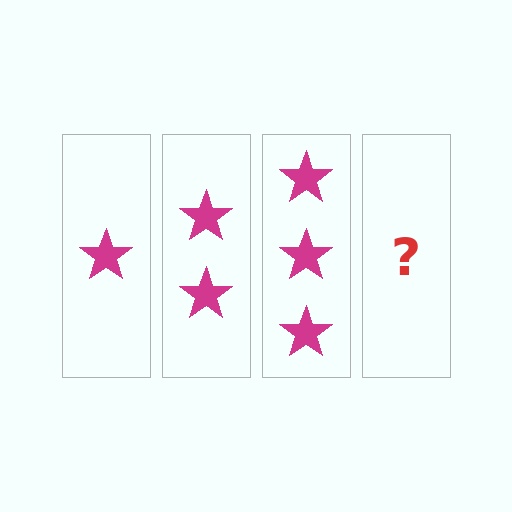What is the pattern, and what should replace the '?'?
The pattern is that each step adds one more star. The '?' should be 4 stars.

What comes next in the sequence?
The next element should be 4 stars.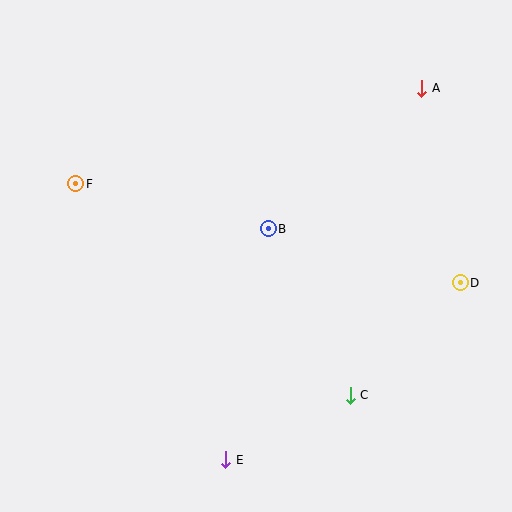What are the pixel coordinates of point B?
Point B is at (268, 229).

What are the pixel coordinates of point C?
Point C is at (350, 395).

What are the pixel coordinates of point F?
Point F is at (76, 184).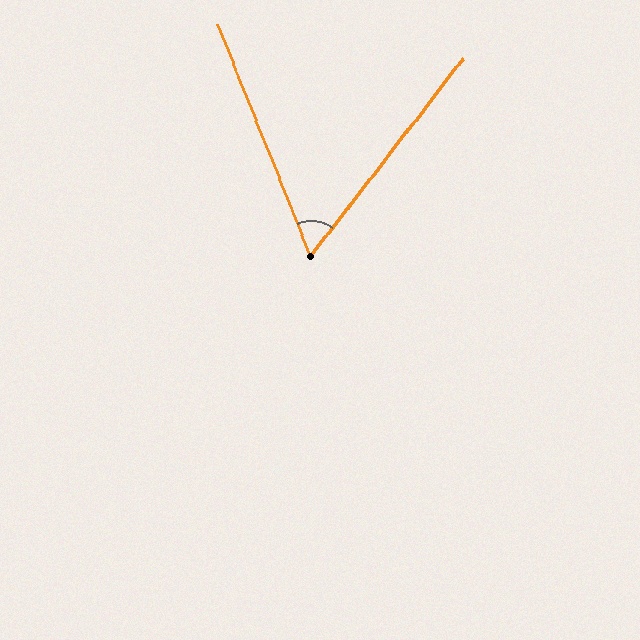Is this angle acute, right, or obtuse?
It is acute.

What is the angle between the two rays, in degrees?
Approximately 60 degrees.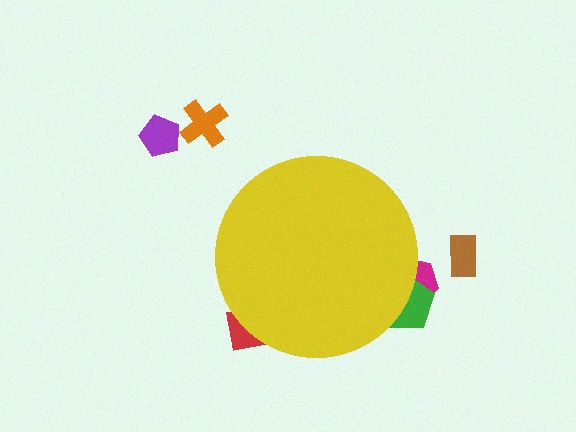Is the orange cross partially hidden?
No, the orange cross is fully visible.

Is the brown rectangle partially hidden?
No, the brown rectangle is fully visible.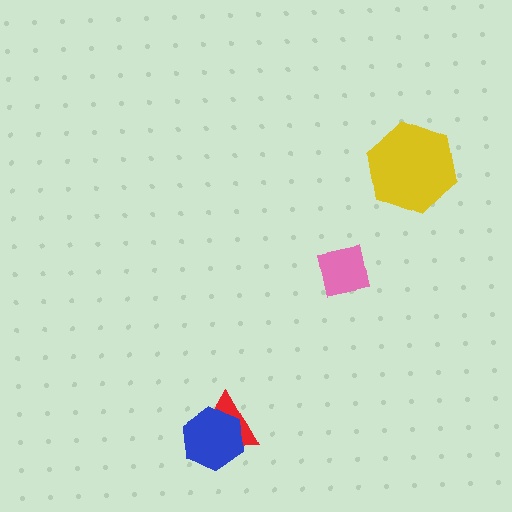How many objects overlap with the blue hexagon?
1 object overlaps with the blue hexagon.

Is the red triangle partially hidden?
Yes, it is partially covered by another shape.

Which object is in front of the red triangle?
The blue hexagon is in front of the red triangle.